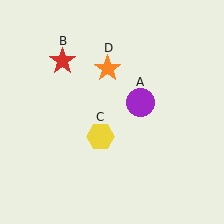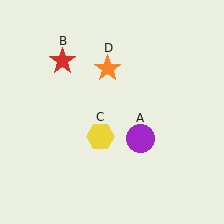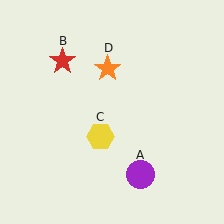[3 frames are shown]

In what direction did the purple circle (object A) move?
The purple circle (object A) moved down.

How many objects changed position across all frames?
1 object changed position: purple circle (object A).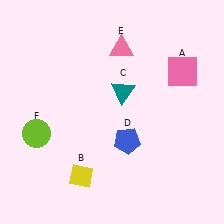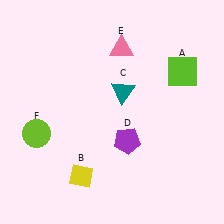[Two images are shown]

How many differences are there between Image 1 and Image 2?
There are 2 differences between the two images.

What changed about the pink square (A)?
In Image 1, A is pink. In Image 2, it changed to lime.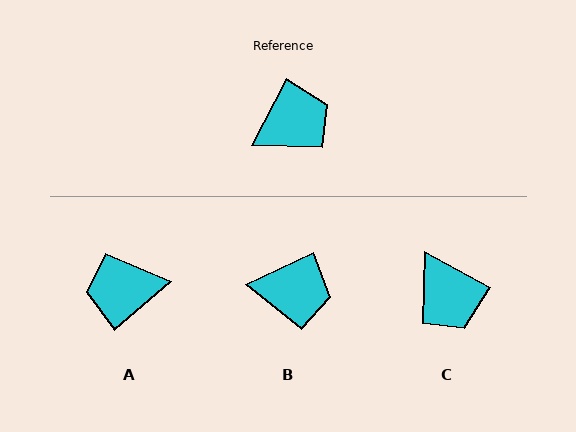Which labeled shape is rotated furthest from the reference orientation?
A, about 159 degrees away.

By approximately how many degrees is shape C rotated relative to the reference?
Approximately 90 degrees clockwise.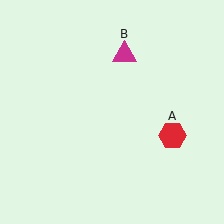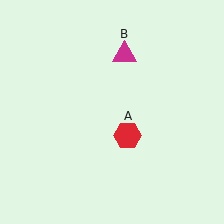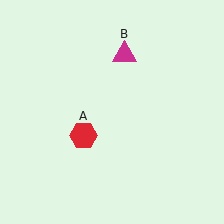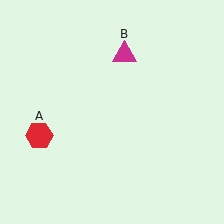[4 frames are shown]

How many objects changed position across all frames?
1 object changed position: red hexagon (object A).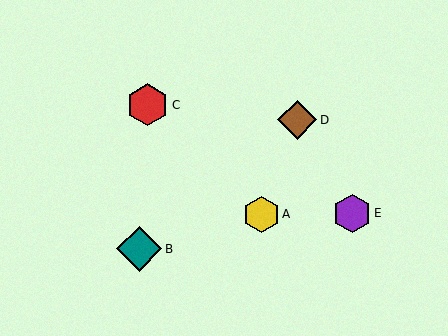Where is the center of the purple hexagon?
The center of the purple hexagon is at (352, 213).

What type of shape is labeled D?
Shape D is a brown diamond.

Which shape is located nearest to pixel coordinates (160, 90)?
The red hexagon (labeled C) at (148, 105) is nearest to that location.